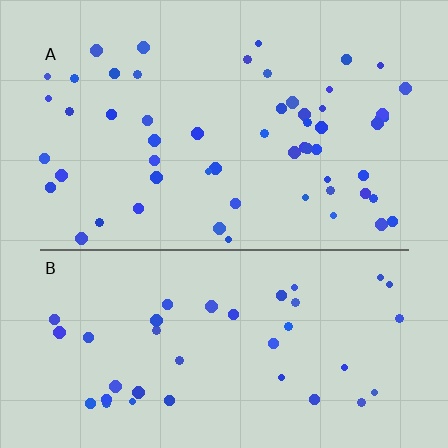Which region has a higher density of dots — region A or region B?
A (the top).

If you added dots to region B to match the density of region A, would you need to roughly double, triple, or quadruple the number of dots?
Approximately double.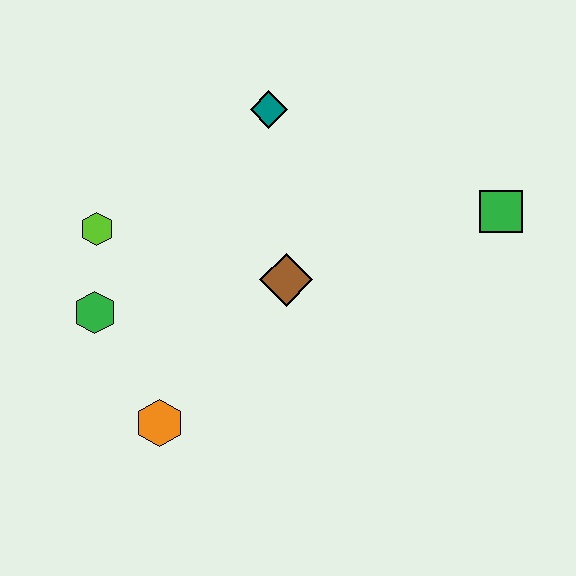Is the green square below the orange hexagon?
No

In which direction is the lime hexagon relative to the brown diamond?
The lime hexagon is to the left of the brown diamond.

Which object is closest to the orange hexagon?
The green hexagon is closest to the orange hexagon.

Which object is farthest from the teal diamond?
The orange hexagon is farthest from the teal diamond.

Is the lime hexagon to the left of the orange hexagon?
Yes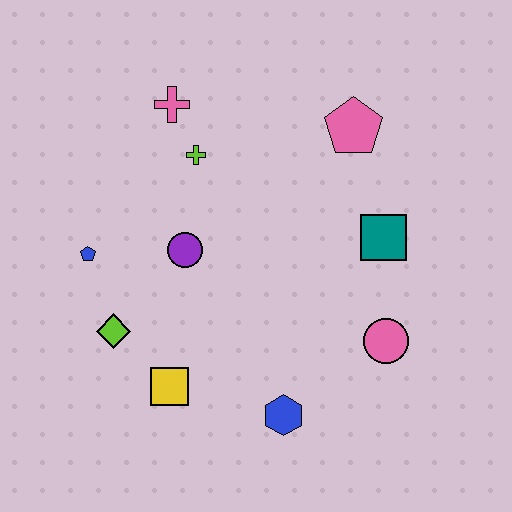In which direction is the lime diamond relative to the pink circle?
The lime diamond is to the left of the pink circle.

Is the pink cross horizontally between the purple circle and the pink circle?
No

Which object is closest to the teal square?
The pink circle is closest to the teal square.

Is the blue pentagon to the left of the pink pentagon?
Yes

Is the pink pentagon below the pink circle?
No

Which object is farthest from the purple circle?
The pink circle is farthest from the purple circle.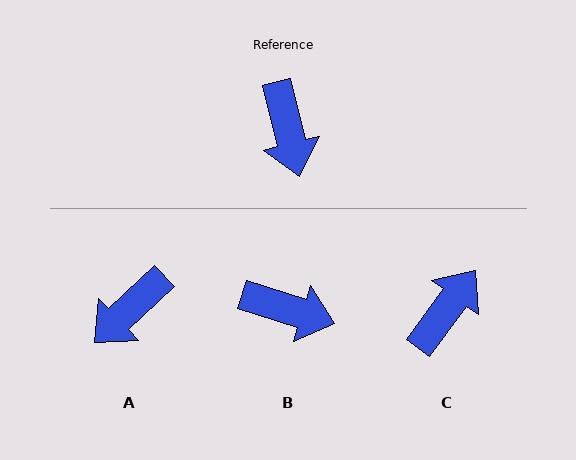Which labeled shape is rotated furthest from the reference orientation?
C, about 130 degrees away.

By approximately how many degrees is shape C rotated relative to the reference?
Approximately 130 degrees counter-clockwise.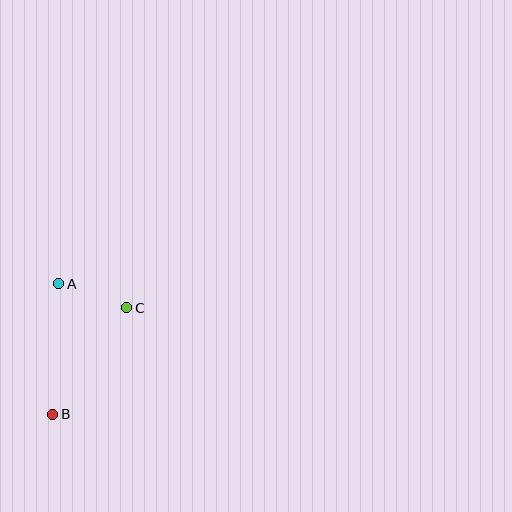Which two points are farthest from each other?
Points A and B are farthest from each other.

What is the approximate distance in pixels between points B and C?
The distance between B and C is approximately 130 pixels.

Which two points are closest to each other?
Points A and C are closest to each other.